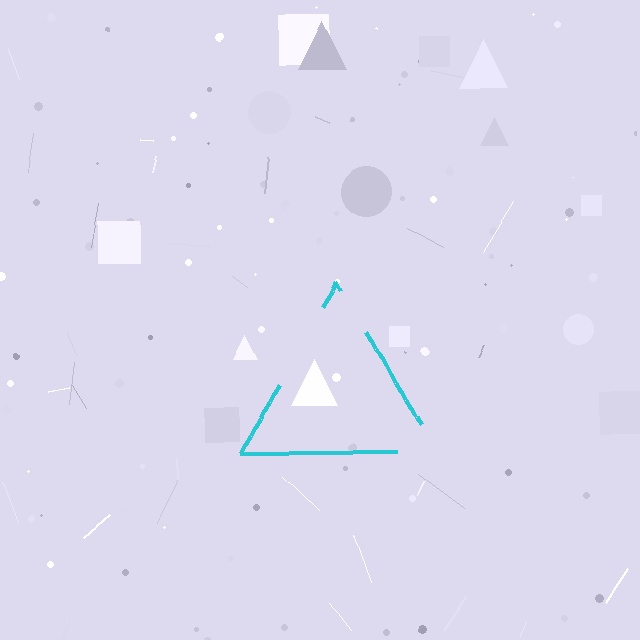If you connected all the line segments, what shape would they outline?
They would outline a triangle.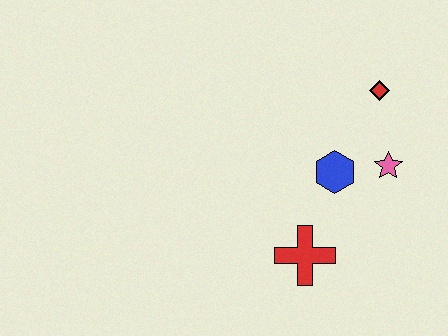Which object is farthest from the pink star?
The red cross is farthest from the pink star.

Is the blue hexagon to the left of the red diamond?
Yes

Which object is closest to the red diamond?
The pink star is closest to the red diamond.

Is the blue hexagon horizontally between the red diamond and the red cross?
Yes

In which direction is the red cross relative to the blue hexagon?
The red cross is below the blue hexagon.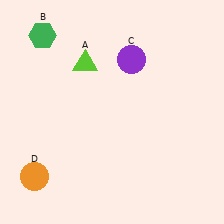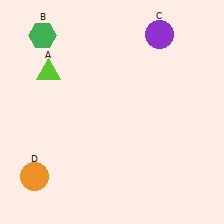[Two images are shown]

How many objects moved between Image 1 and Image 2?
2 objects moved between the two images.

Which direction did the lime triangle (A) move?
The lime triangle (A) moved left.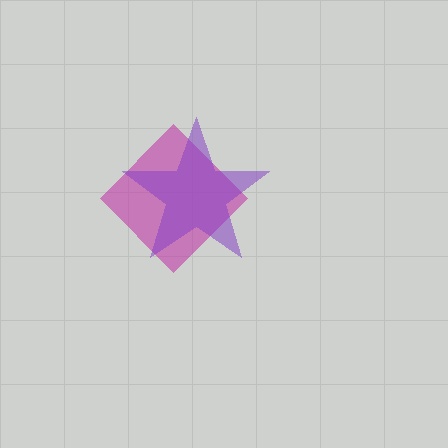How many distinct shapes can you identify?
There are 2 distinct shapes: a magenta diamond, a purple star.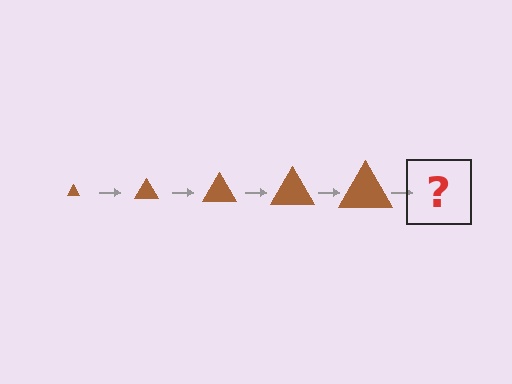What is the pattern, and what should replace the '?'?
The pattern is that the triangle gets progressively larger each step. The '?' should be a brown triangle, larger than the previous one.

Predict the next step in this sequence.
The next step is a brown triangle, larger than the previous one.